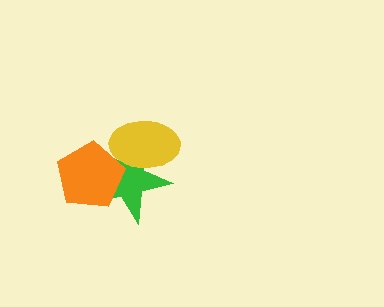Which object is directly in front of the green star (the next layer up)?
The yellow ellipse is directly in front of the green star.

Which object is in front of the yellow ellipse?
The orange pentagon is in front of the yellow ellipse.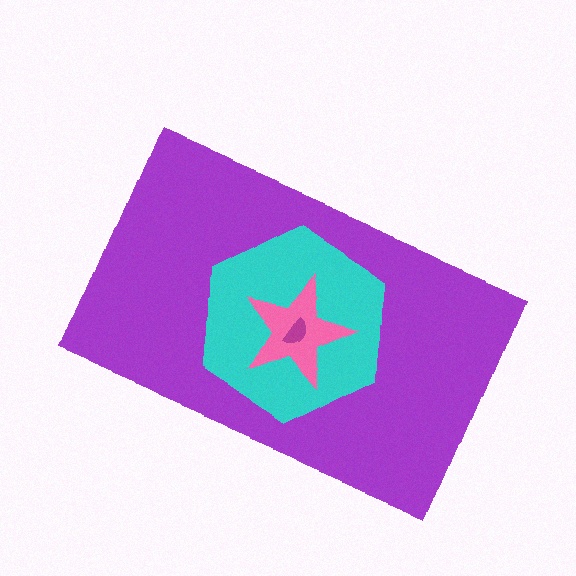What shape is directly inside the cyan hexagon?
The pink star.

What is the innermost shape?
The magenta semicircle.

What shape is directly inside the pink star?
The magenta semicircle.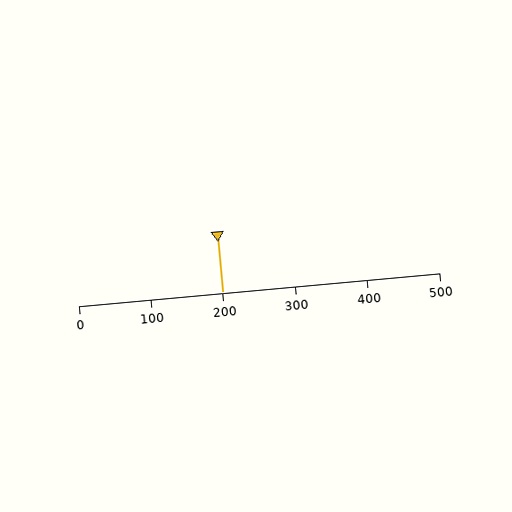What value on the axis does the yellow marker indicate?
The marker indicates approximately 200.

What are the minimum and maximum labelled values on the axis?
The axis runs from 0 to 500.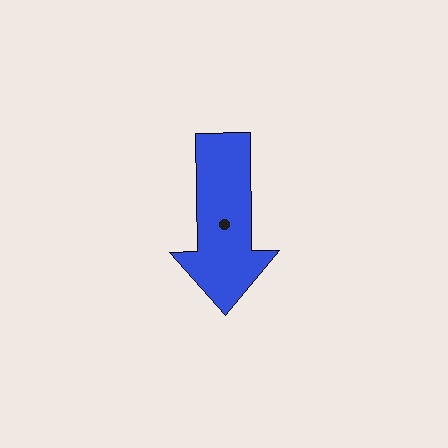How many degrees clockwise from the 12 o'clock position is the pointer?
Approximately 179 degrees.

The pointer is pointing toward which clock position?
Roughly 6 o'clock.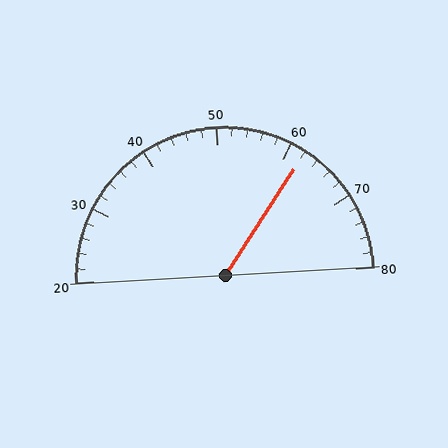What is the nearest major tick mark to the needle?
The nearest major tick mark is 60.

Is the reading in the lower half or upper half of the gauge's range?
The reading is in the upper half of the range (20 to 80).